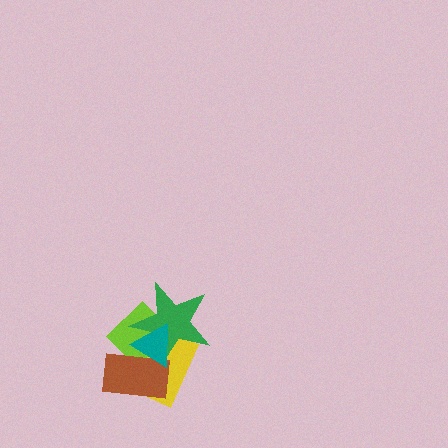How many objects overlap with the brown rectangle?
4 objects overlap with the brown rectangle.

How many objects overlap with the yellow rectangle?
4 objects overlap with the yellow rectangle.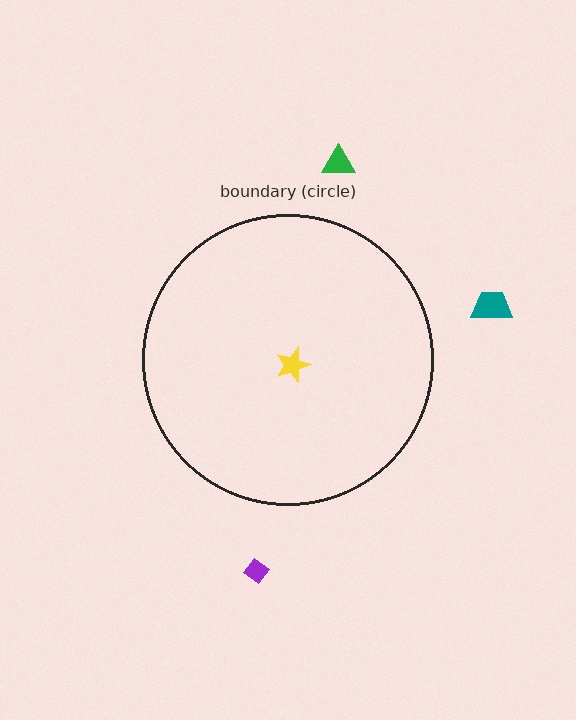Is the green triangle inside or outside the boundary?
Outside.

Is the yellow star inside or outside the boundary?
Inside.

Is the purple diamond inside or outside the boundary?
Outside.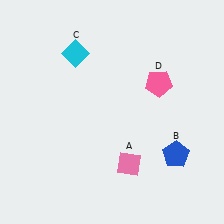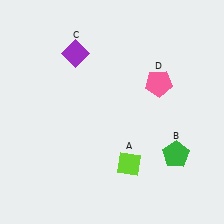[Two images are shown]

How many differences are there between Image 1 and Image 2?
There are 3 differences between the two images.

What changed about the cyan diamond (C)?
In Image 1, C is cyan. In Image 2, it changed to purple.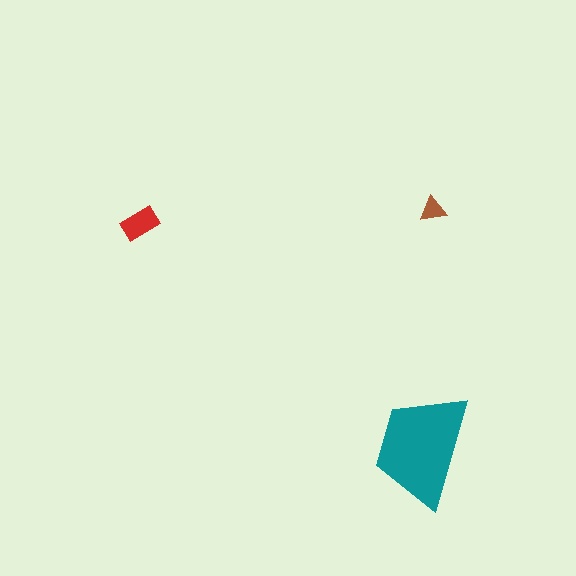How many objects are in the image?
There are 3 objects in the image.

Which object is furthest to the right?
The brown triangle is rightmost.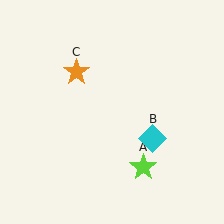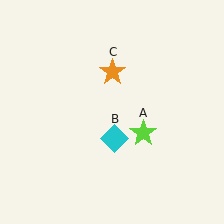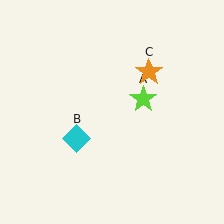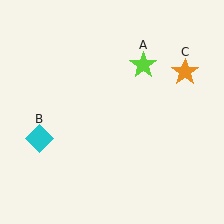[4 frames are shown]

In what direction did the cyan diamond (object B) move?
The cyan diamond (object B) moved left.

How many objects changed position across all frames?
3 objects changed position: lime star (object A), cyan diamond (object B), orange star (object C).